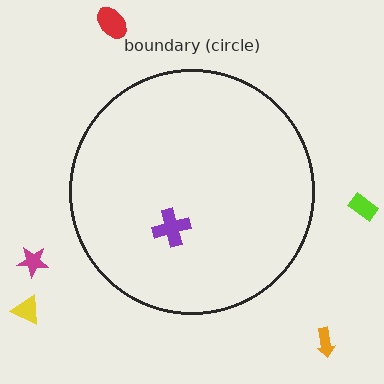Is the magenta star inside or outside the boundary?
Outside.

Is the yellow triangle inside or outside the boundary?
Outside.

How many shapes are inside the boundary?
1 inside, 5 outside.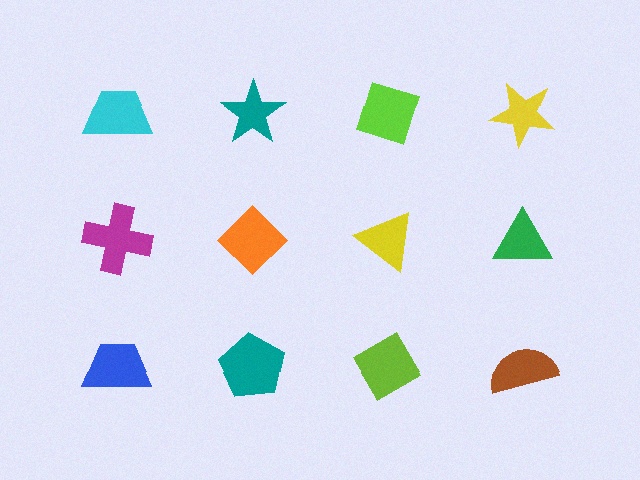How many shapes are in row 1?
4 shapes.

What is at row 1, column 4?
A yellow star.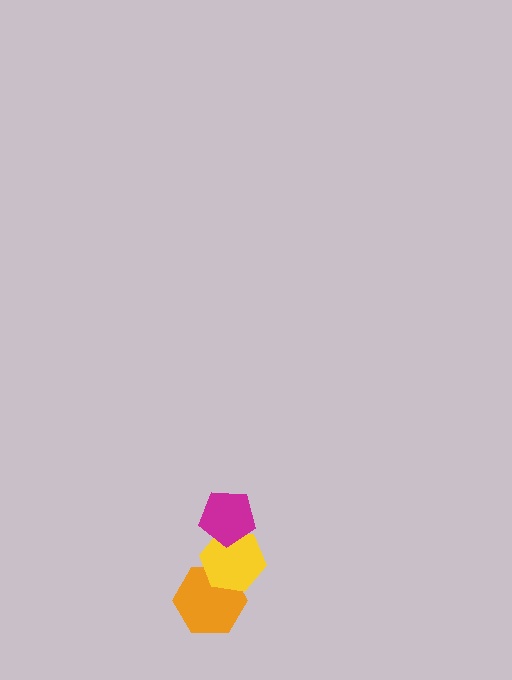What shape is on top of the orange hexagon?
The yellow hexagon is on top of the orange hexagon.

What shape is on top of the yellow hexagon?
The magenta pentagon is on top of the yellow hexagon.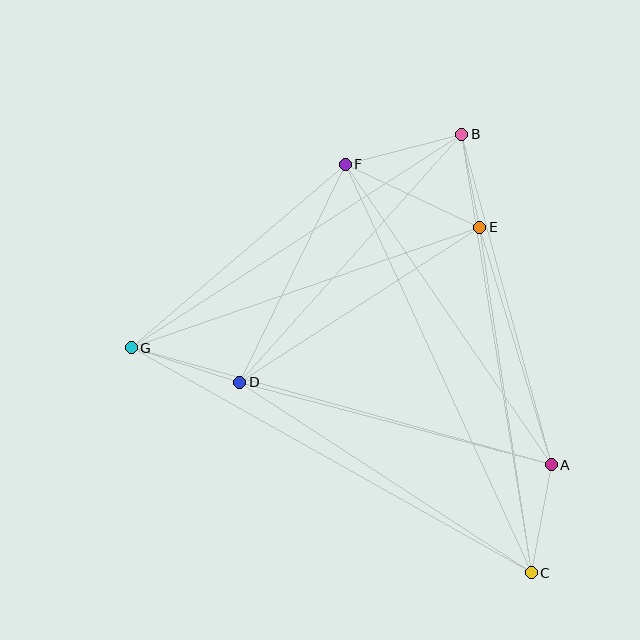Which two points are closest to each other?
Points B and E are closest to each other.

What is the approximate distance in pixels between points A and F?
The distance between A and F is approximately 364 pixels.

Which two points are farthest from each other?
Points C and G are farthest from each other.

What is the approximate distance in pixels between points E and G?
The distance between E and G is approximately 369 pixels.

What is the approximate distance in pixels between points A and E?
The distance between A and E is approximately 248 pixels.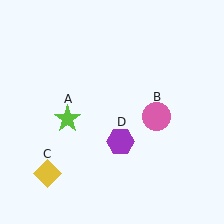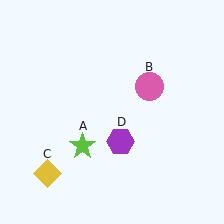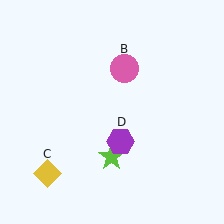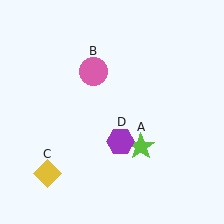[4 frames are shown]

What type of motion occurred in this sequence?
The lime star (object A), pink circle (object B) rotated counterclockwise around the center of the scene.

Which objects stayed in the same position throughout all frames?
Yellow diamond (object C) and purple hexagon (object D) remained stationary.